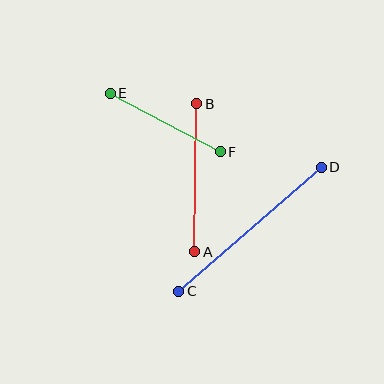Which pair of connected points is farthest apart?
Points C and D are farthest apart.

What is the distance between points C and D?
The distance is approximately 189 pixels.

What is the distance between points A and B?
The distance is approximately 148 pixels.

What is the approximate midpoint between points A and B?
The midpoint is at approximately (196, 178) pixels.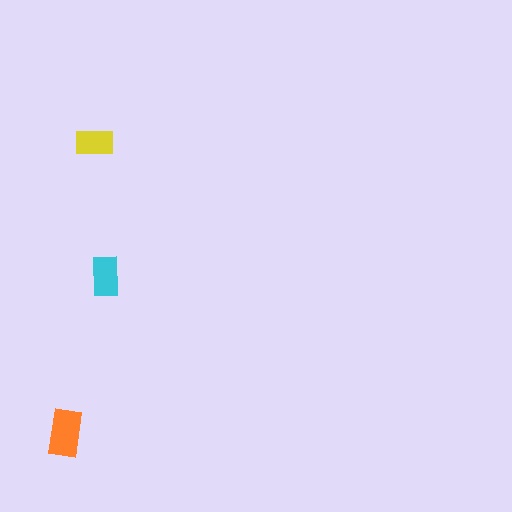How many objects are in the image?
There are 3 objects in the image.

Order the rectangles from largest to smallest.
the orange one, the cyan one, the yellow one.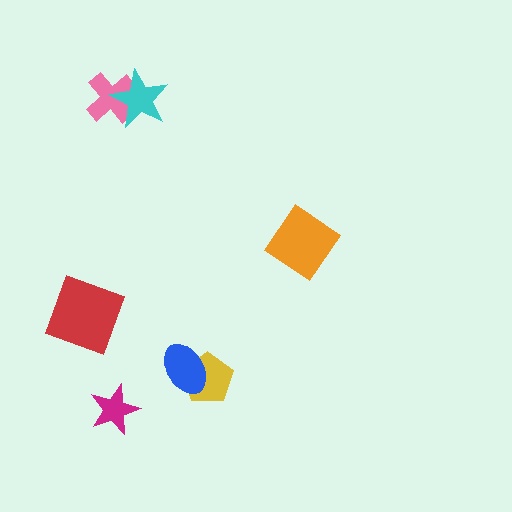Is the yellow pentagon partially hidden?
Yes, it is partially covered by another shape.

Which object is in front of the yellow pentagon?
The blue ellipse is in front of the yellow pentagon.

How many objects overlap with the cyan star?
1 object overlaps with the cyan star.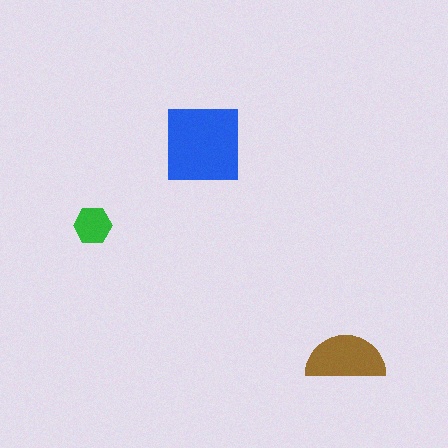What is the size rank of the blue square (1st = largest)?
1st.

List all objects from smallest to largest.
The green hexagon, the brown semicircle, the blue square.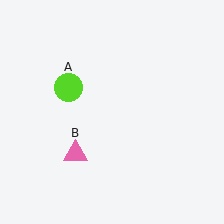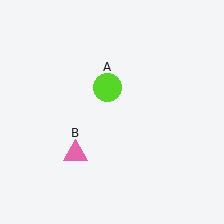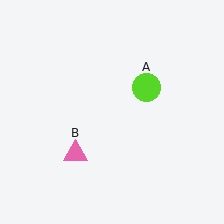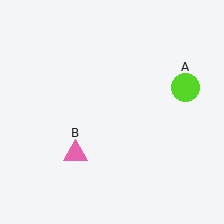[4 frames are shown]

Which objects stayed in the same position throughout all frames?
Pink triangle (object B) remained stationary.